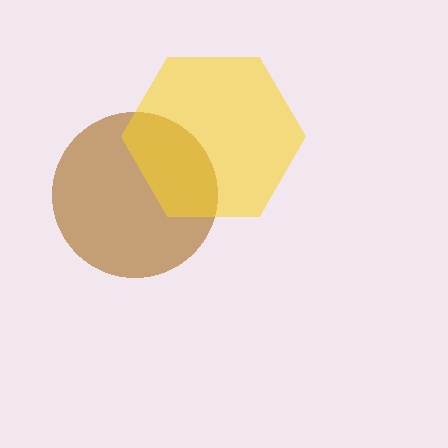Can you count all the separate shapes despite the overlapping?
Yes, there are 2 separate shapes.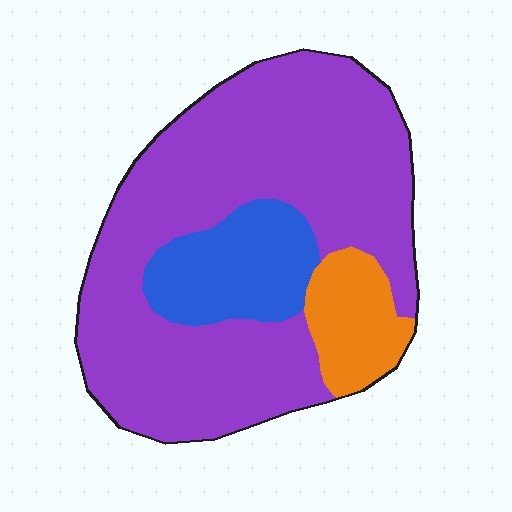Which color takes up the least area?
Orange, at roughly 10%.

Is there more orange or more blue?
Blue.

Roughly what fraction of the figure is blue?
Blue covers 16% of the figure.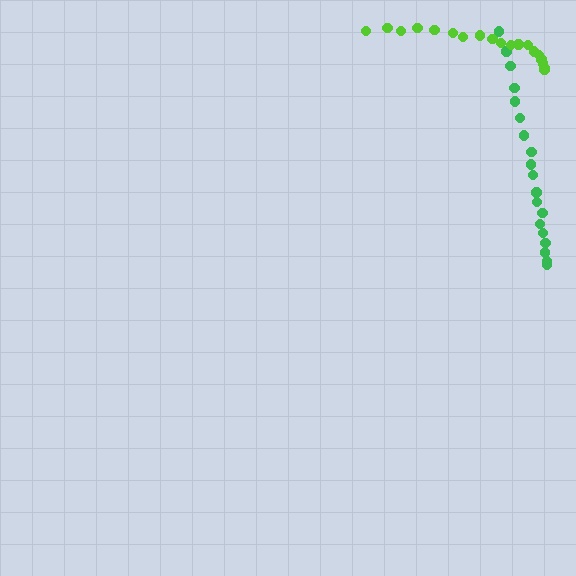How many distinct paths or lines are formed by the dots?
There are 2 distinct paths.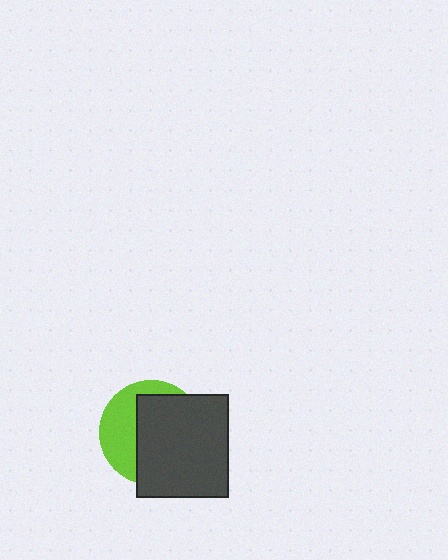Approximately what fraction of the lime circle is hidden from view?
Roughly 63% of the lime circle is hidden behind the dark gray rectangle.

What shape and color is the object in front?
The object in front is a dark gray rectangle.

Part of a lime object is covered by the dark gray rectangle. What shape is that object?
It is a circle.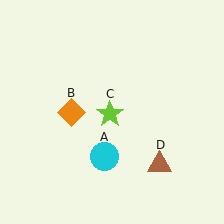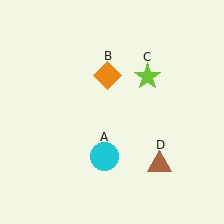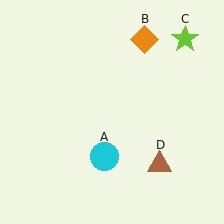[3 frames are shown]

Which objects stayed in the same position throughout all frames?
Cyan circle (object A) and brown triangle (object D) remained stationary.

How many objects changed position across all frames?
2 objects changed position: orange diamond (object B), lime star (object C).